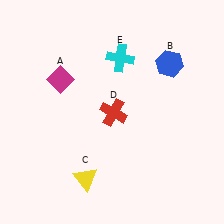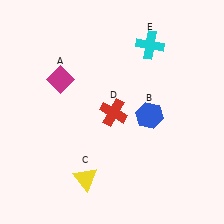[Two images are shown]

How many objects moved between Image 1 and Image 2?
2 objects moved between the two images.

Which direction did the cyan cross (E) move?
The cyan cross (E) moved right.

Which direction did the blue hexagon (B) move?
The blue hexagon (B) moved down.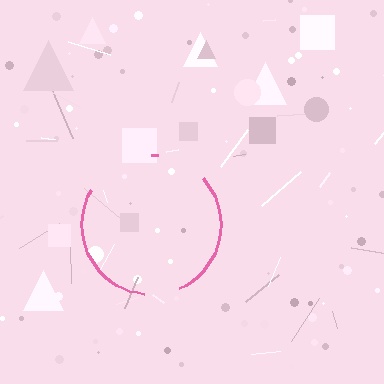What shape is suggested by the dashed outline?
The dashed outline suggests a circle.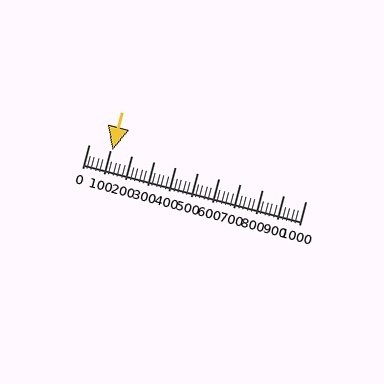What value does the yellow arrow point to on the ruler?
The yellow arrow points to approximately 109.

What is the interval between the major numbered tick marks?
The major tick marks are spaced 100 units apart.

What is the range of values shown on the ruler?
The ruler shows values from 0 to 1000.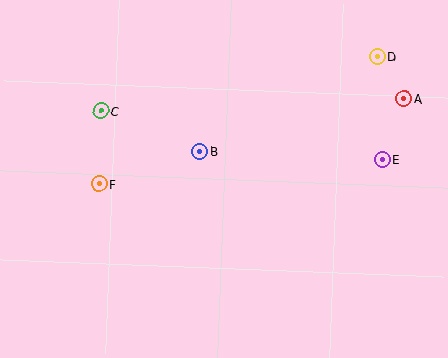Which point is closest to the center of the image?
Point B at (200, 151) is closest to the center.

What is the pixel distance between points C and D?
The distance between C and D is 282 pixels.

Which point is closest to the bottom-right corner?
Point E is closest to the bottom-right corner.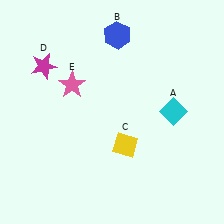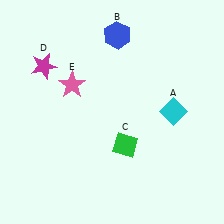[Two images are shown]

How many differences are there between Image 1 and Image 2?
There is 1 difference between the two images.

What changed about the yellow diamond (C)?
In Image 1, C is yellow. In Image 2, it changed to green.